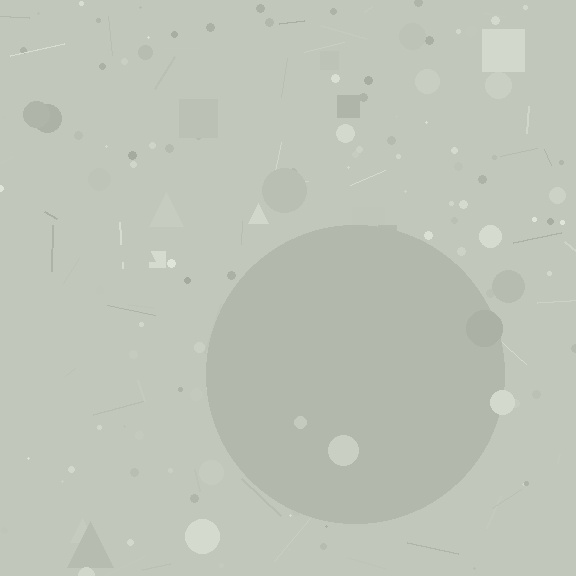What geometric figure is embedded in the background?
A circle is embedded in the background.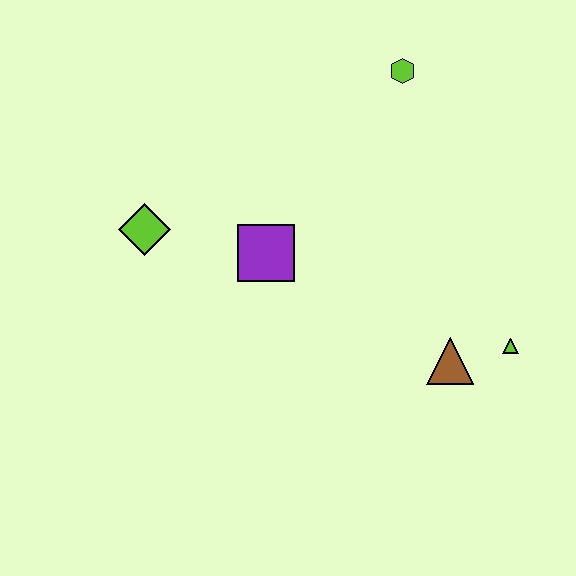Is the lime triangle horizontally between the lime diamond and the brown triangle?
No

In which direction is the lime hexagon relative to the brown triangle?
The lime hexagon is above the brown triangle.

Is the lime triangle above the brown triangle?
Yes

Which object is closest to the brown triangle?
The lime triangle is closest to the brown triangle.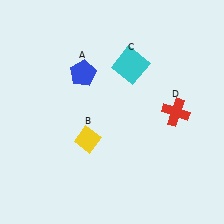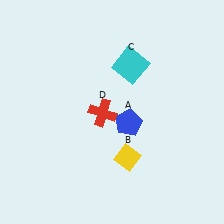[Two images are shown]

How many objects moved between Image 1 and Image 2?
3 objects moved between the two images.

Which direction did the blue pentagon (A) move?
The blue pentagon (A) moved down.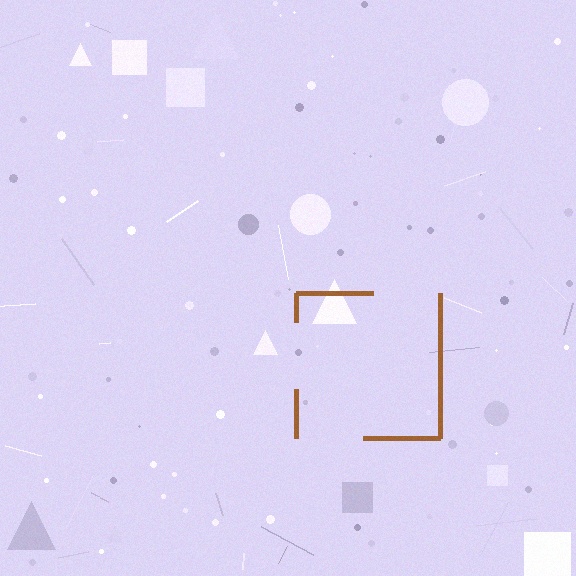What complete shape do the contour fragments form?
The contour fragments form a square.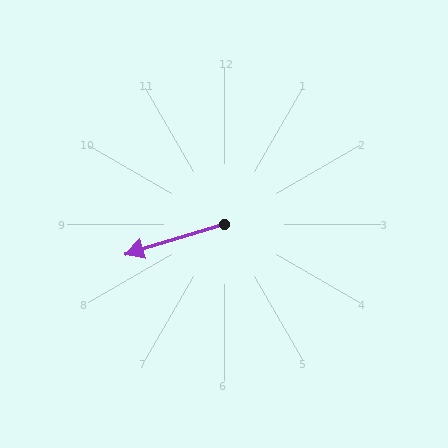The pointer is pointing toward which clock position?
Roughly 8 o'clock.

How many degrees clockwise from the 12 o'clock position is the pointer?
Approximately 253 degrees.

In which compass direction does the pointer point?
West.